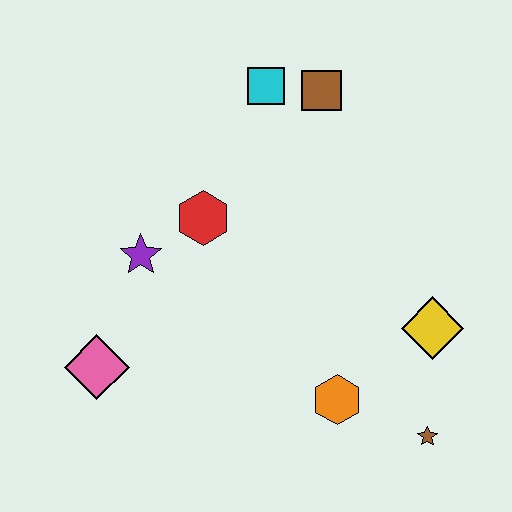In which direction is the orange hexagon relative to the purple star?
The orange hexagon is to the right of the purple star.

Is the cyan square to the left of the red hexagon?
No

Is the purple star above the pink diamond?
Yes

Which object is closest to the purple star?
The red hexagon is closest to the purple star.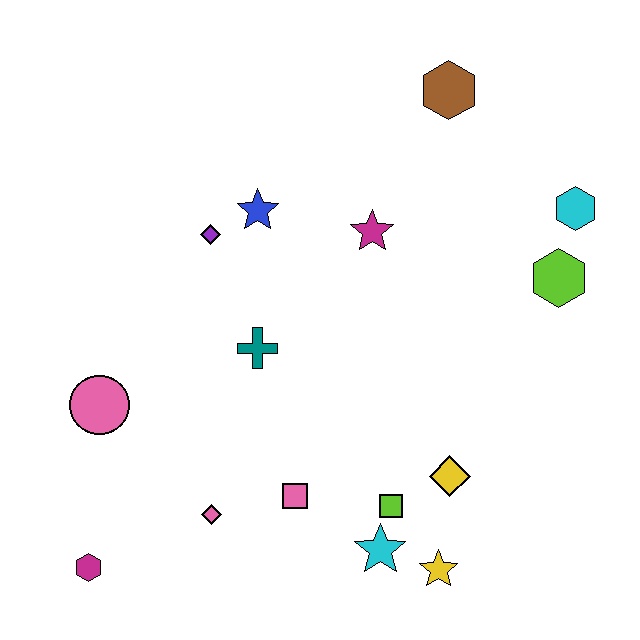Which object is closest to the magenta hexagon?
The pink diamond is closest to the magenta hexagon.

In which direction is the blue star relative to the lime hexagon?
The blue star is to the left of the lime hexagon.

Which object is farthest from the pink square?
The brown hexagon is farthest from the pink square.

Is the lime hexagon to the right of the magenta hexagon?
Yes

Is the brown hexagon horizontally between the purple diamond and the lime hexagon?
Yes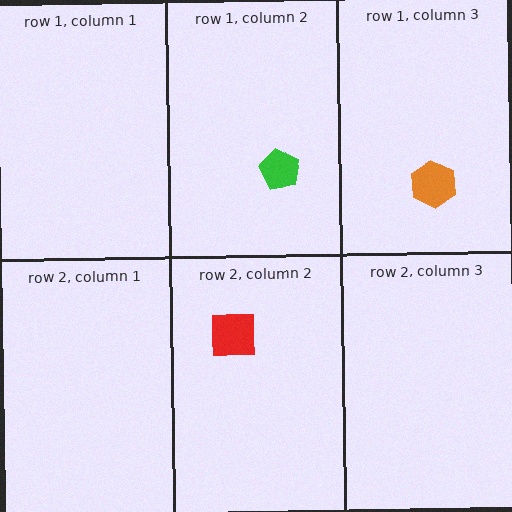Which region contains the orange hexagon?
The row 1, column 3 region.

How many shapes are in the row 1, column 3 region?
1.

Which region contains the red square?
The row 2, column 2 region.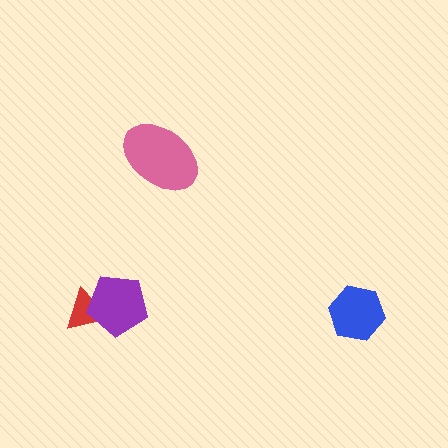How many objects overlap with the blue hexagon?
0 objects overlap with the blue hexagon.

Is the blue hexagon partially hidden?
No, no other shape covers it.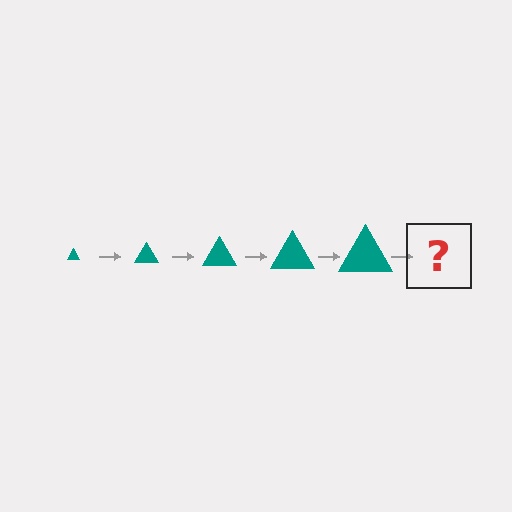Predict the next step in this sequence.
The next step is a teal triangle, larger than the previous one.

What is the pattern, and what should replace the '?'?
The pattern is that the triangle gets progressively larger each step. The '?' should be a teal triangle, larger than the previous one.